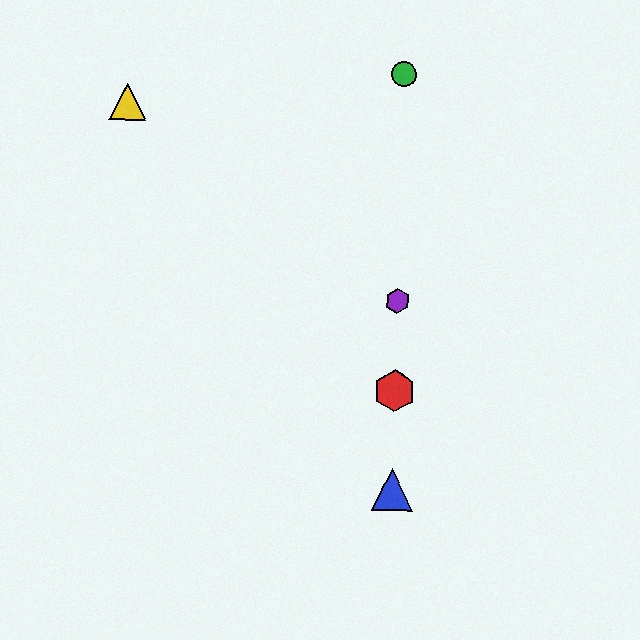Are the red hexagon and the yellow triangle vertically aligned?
No, the red hexagon is at x≈395 and the yellow triangle is at x≈128.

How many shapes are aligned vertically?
4 shapes (the red hexagon, the blue triangle, the green circle, the purple hexagon) are aligned vertically.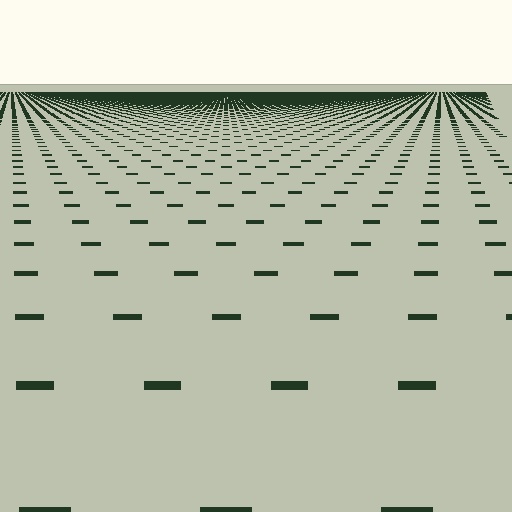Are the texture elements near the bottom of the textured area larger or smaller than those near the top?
Larger. Near the bottom, elements are closer to the viewer and appear at a bigger on-screen size.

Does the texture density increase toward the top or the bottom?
Density increases toward the top.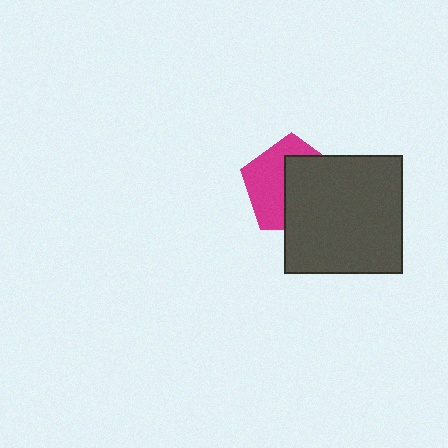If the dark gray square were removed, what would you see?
You would see the complete magenta pentagon.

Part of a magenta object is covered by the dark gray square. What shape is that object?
It is a pentagon.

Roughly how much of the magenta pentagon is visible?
About half of it is visible (roughly 47%).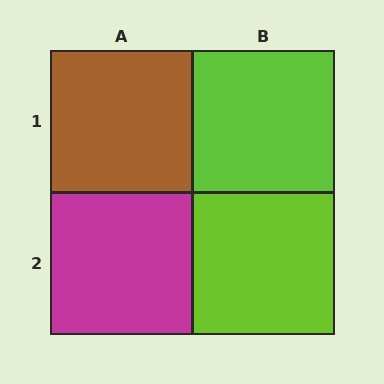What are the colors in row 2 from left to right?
Magenta, lime.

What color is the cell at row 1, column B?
Lime.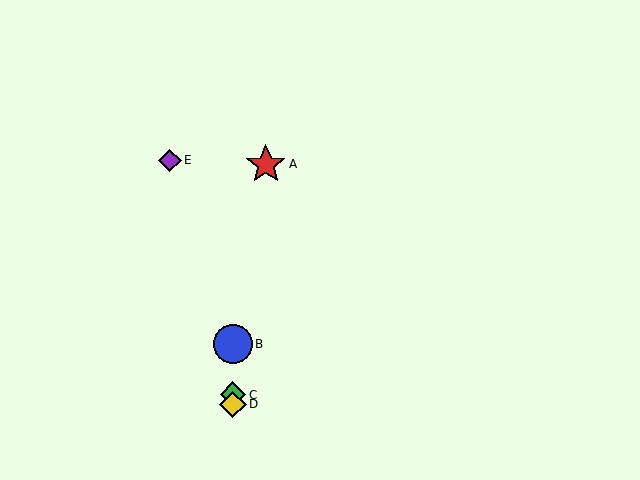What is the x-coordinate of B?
Object B is at x≈233.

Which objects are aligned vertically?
Objects B, C, D are aligned vertically.